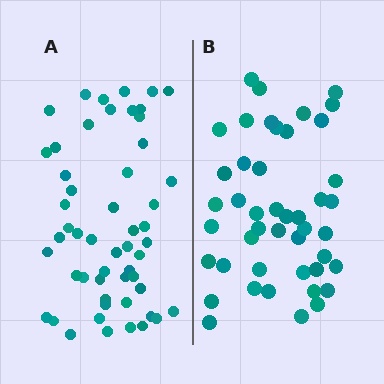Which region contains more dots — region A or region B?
Region A (the left region) has more dots.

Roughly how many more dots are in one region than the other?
Region A has roughly 8 or so more dots than region B.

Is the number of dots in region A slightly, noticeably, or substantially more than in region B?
Region A has only slightly more — the two regions are fairly close. The ratio is roughly 1.2 to 1.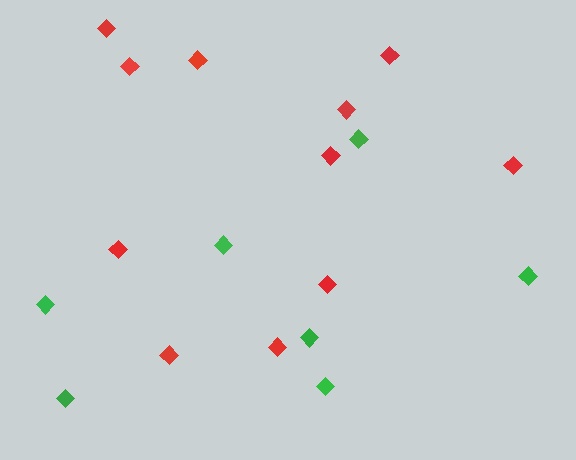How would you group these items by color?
There are 2 groups: one group of red diamonds (11) and one group of green diamonds (7).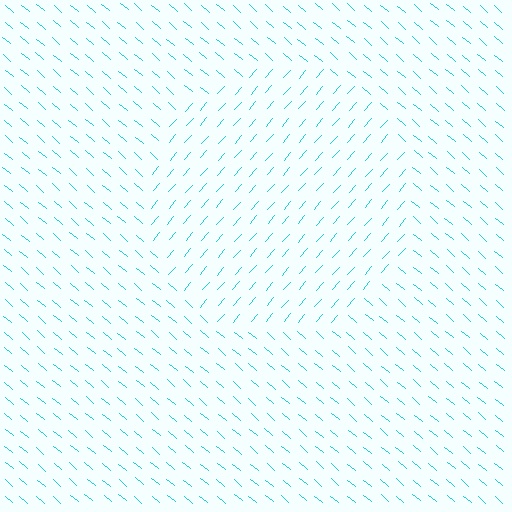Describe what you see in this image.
The image is filled with small cyan line segments. A circle region in the image has lines oriented differently from the surrounding lines, creating a visible texture boundary.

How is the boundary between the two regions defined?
The boundary is defined purely by a change in line orientation (approximately 89 degrees difference). All lines are the same color and thickness.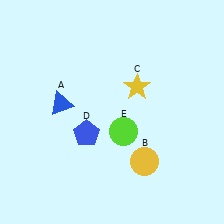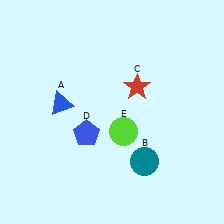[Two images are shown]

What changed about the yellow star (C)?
In Image 1, C is yellow. In Image 2, it changed to red.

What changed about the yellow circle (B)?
In Image 1, B is yellow. In Image 2, it changed to teal.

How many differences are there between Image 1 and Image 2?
There are 2 differences between the two images.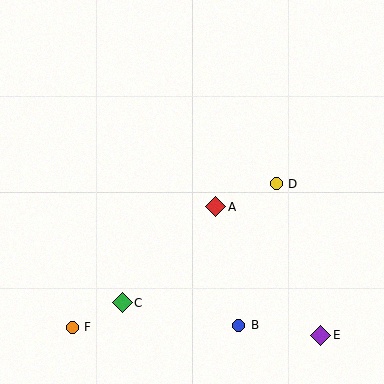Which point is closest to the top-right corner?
Point D is closest to the top-right corner.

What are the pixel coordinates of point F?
Point F is at (72, 327).